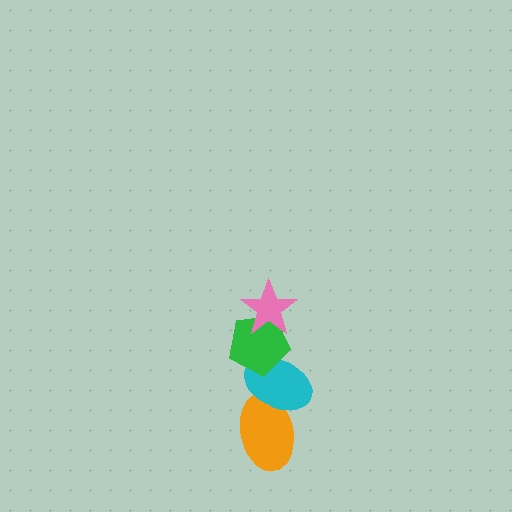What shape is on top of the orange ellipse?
The cyan ellipse is on top of the orange ellipse.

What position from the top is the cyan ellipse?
The cyan ellipse is 3rd from the top.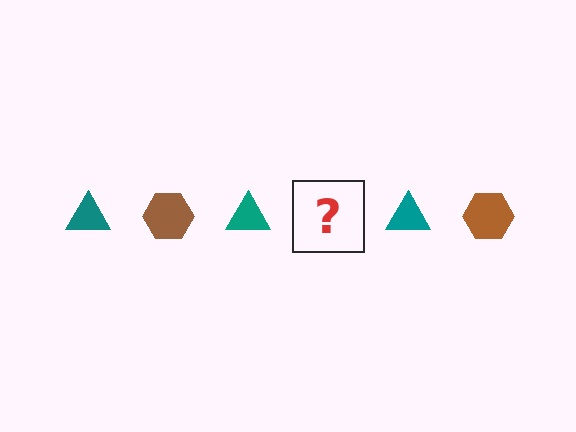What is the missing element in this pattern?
The missing element is a brown hexagon.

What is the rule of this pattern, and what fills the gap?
The rule is that the pattern alternates between teal triangle and brown hexagon. The gap should be filled with a brown hexagon.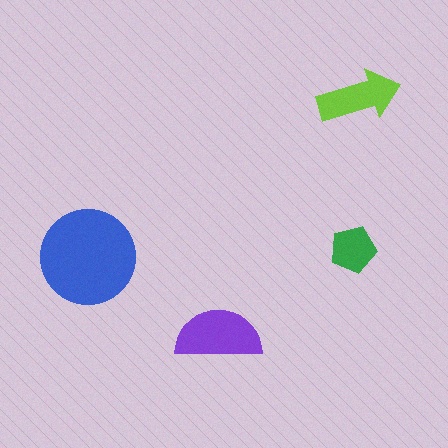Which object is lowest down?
The purple semicircle is bottommost.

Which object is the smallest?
The green pentagon.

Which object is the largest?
The blue circle.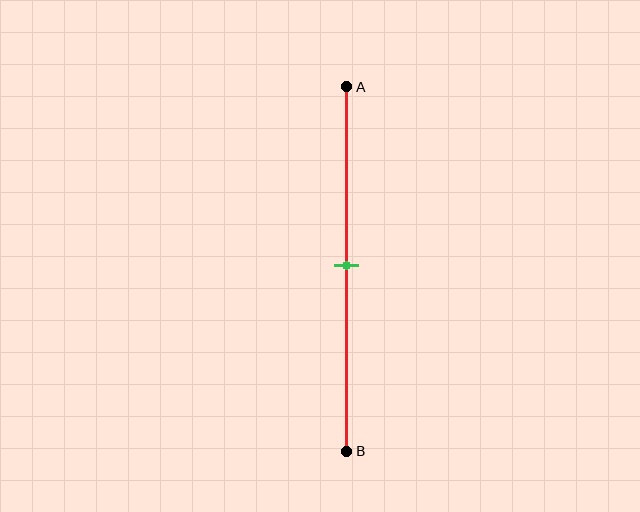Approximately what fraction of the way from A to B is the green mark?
The green mark is approximately 50% of the way from A to B.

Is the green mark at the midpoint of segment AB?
Yes, the mark is approximately at the midpoint.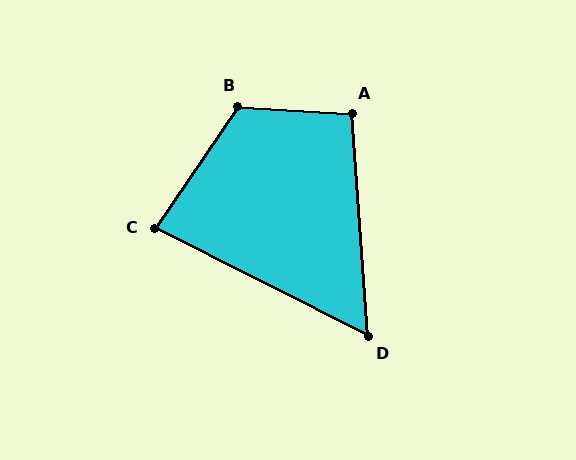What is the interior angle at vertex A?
Approximately 97 degrees (obtuse).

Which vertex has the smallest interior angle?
D, at approximately 59 degrees.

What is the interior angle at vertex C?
Approximately 83 degrees (acute).